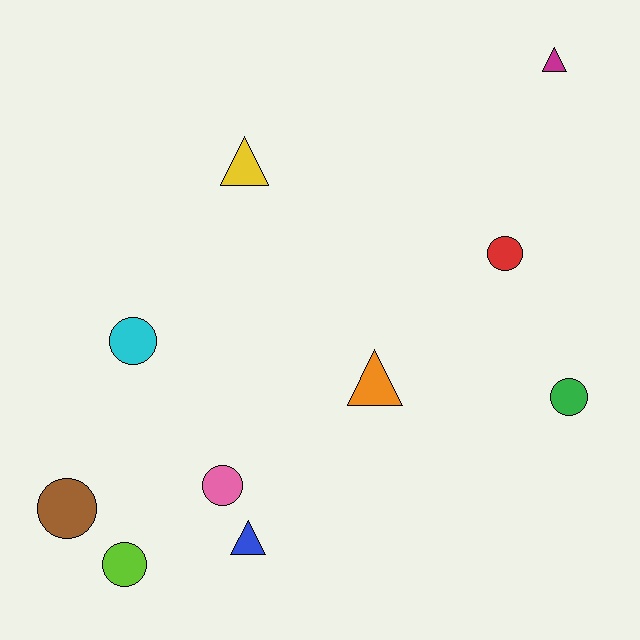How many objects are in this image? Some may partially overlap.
There are 10 objects.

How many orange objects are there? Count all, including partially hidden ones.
There is 1 orange object.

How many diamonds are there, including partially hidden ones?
There are no diamonds.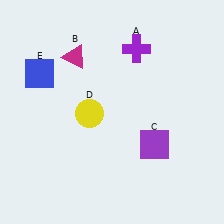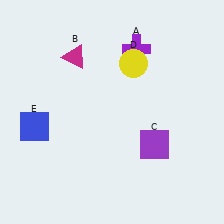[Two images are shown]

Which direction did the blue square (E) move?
The blue square (E) moved down.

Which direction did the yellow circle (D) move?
The yellow circle (D) moved up.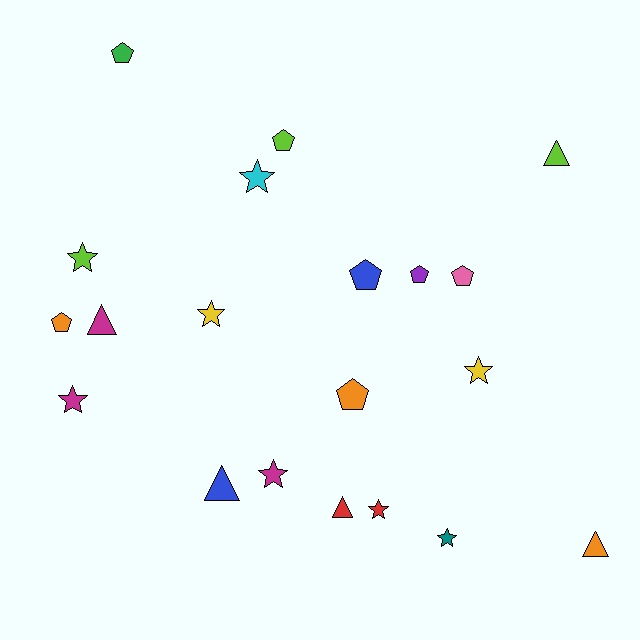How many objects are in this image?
There are 20 objects.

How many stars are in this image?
There are 8 stars.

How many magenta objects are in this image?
There are 3 magenta objects.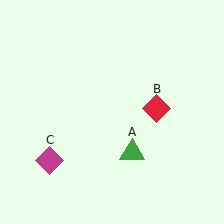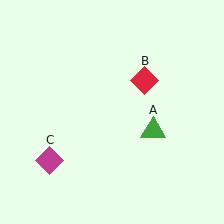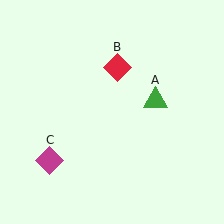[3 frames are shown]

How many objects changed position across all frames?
2 objects changed position: green triangle (object A), red diamond (object B).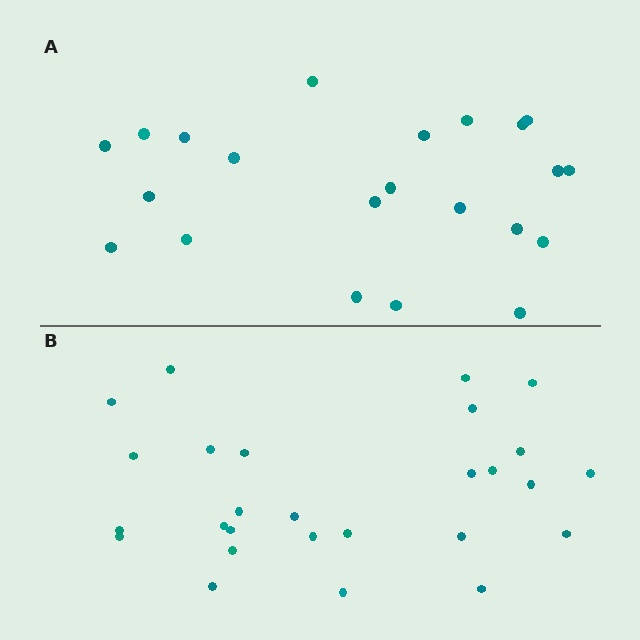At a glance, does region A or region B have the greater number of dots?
Region B (the bottom region) has more dots.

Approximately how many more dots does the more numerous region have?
Region B has about 5 more dots than region A.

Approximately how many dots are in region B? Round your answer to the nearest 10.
About 30 dots. (The exact count is 27, which rounds to 30.)